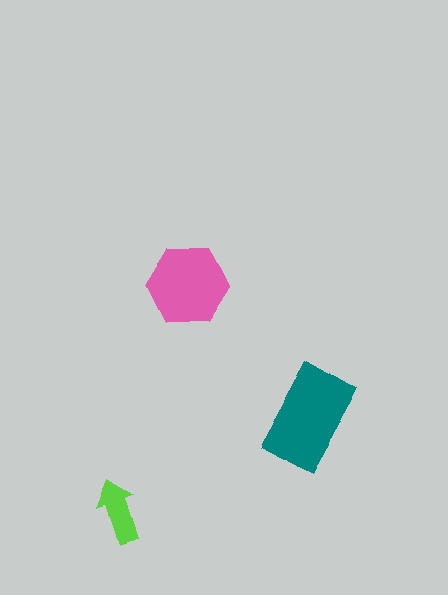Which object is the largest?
The teal rectangle.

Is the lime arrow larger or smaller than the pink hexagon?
Smaller.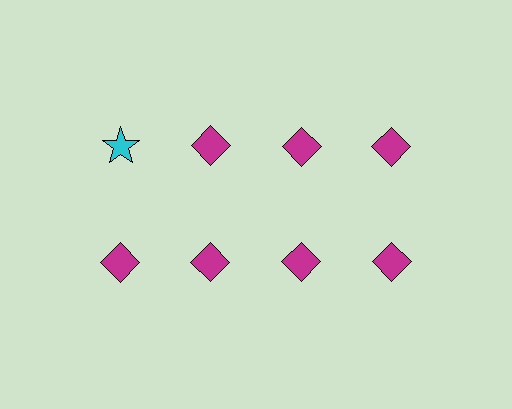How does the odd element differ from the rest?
It differs in both color (cyan instead of magenta) and shape (star instead of diamond).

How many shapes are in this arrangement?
There are 8 shapes arranged in a grid pattern.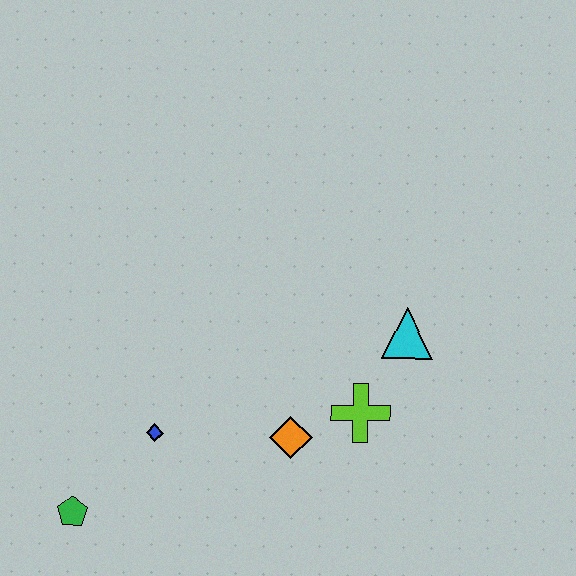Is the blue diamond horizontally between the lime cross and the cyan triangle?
No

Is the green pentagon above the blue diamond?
No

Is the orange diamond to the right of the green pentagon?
Yes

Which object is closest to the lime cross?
The orange diamond is closest to the lime cross.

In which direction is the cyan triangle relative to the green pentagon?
The cyan triangle is to the right of the green pentagon.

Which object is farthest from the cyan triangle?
The green pentagon is farthest from the cyan triangle.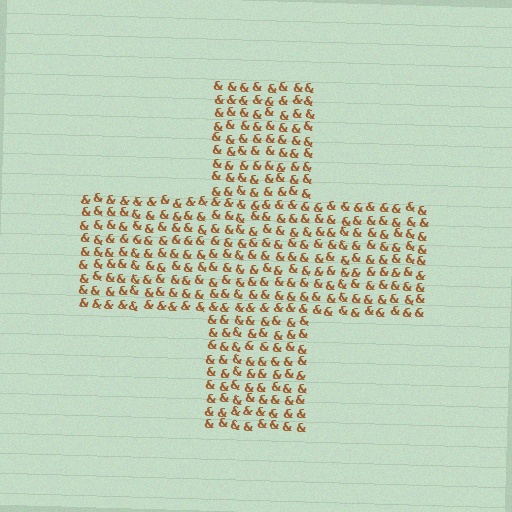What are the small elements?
The small elements are ampersands.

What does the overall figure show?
The overall figure shows a cross.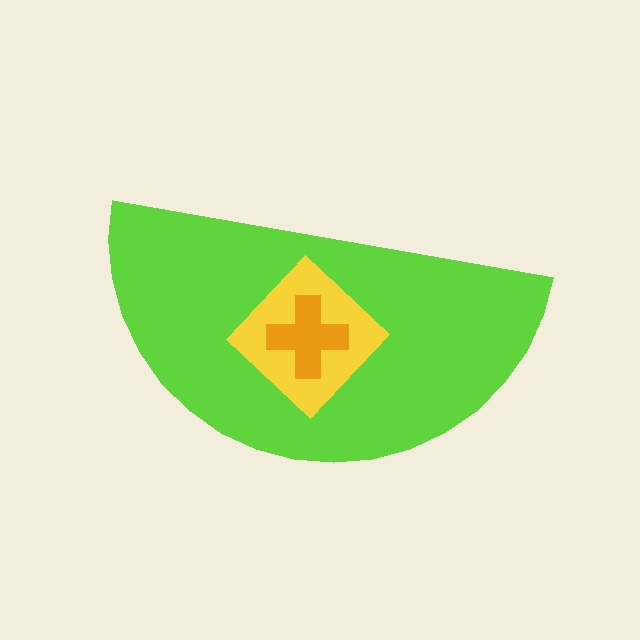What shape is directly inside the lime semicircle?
The yellow diamond.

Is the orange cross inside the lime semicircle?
Yes.